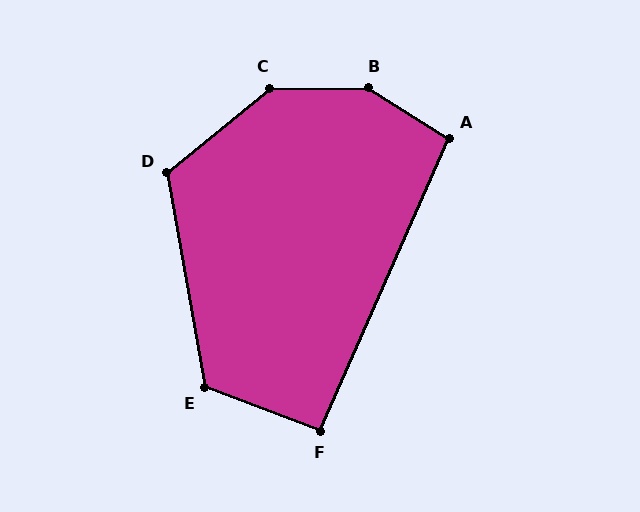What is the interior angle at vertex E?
Approximately 121 degrees (obtuse).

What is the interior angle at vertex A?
Approximately 98 degrees (obtuse).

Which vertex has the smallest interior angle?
F, at approximately 93 degrees.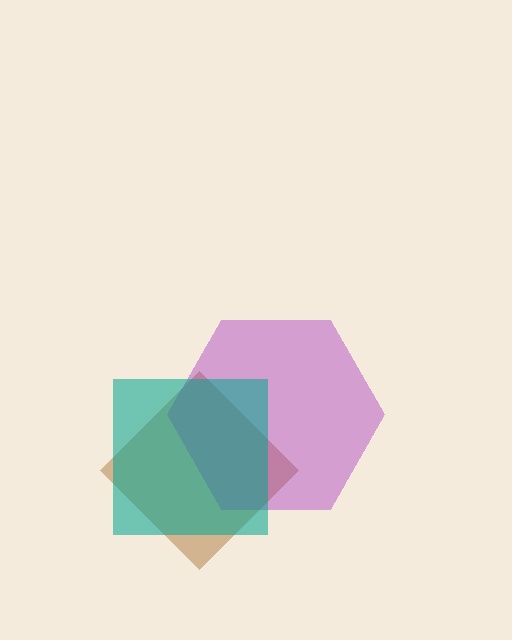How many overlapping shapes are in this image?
There are 3 overlapping shapes in the image.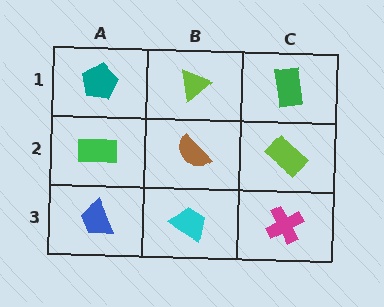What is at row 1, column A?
A teal pentagon.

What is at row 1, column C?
A green rectangle.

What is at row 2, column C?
A lime rectangle.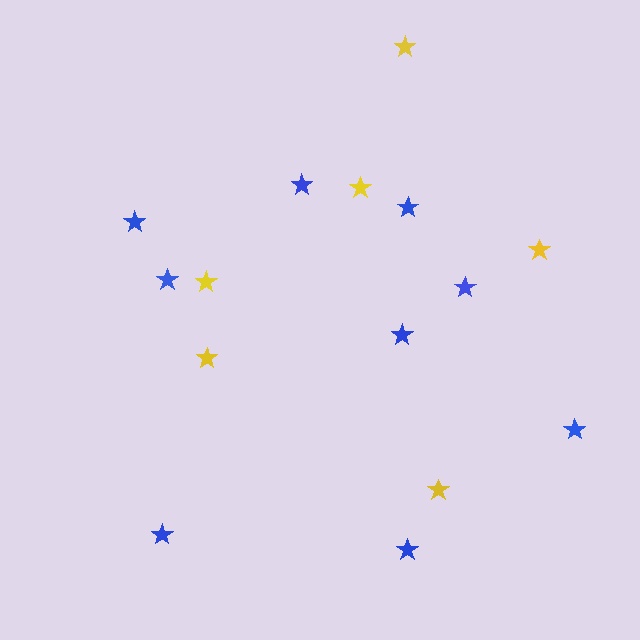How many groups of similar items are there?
There are 2 groups: one group of yellow stars (6) and one group of blue stars (9).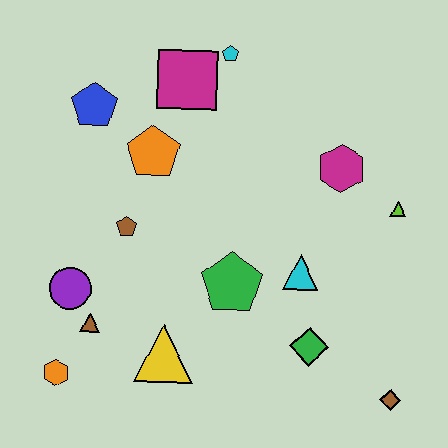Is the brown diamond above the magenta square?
No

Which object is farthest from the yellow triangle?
The cyan pentagon is farthest from the yellow triangle.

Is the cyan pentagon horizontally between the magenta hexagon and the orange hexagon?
Yes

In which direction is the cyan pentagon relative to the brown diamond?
The cyan pentagon is above the brown diamond.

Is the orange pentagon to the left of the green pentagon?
Yes